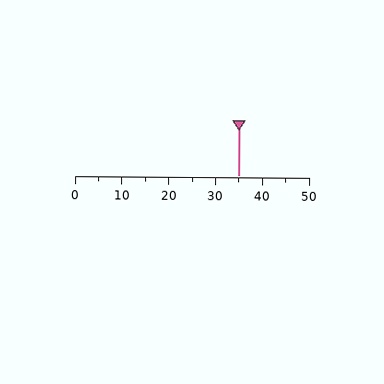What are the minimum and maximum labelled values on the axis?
The axis runs from 0 to 50.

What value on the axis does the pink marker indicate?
The marker indicates approximately 35.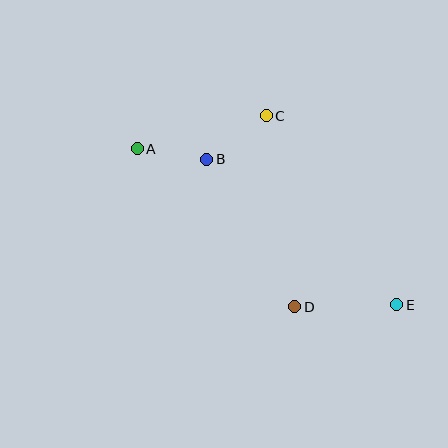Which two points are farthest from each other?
Points A and E are farthest from each other.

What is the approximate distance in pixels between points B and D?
The distance between B and D is approximately 171 pixels.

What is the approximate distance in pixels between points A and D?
The distance between A and D is approximately 223 pixels.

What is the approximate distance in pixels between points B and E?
The distance between B and E is approximately 239 pixels.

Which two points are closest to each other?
Points A and B are closest to each other.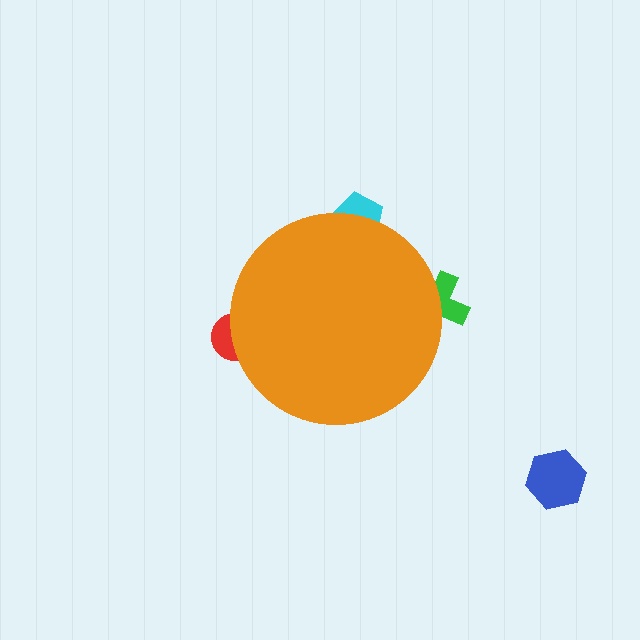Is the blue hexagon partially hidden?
No, the blue hexagon is fully visible.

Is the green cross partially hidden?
Yes, the green cross is partially hidden behind the orange circle.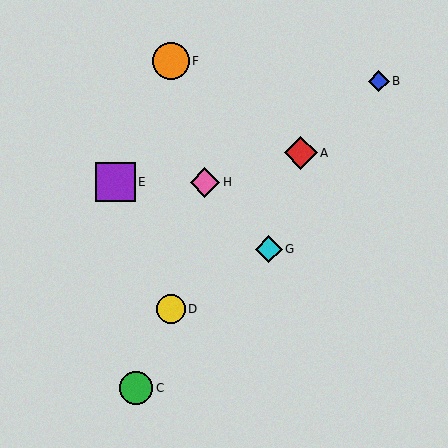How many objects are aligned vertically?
2 objects (D, F) are aligned vertically.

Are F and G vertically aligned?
No, F is at x≈171 and G is at x≈269.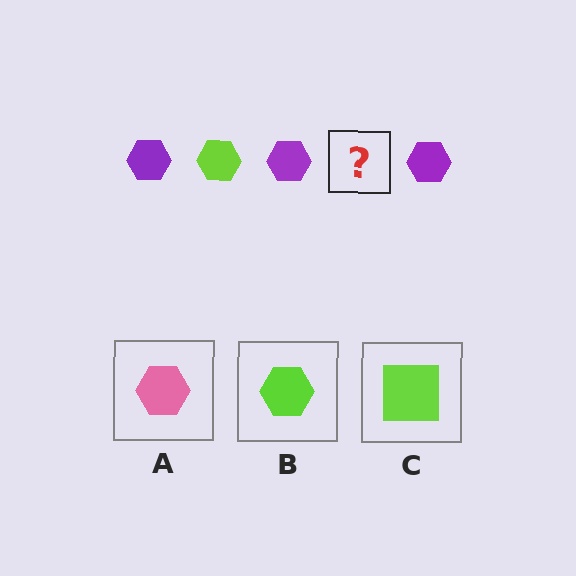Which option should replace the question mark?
Option B.